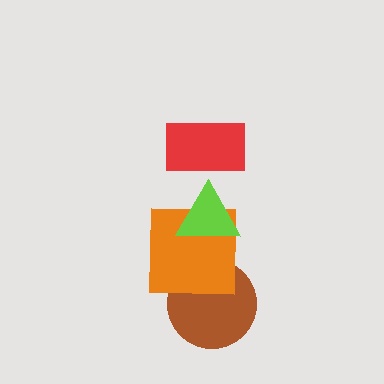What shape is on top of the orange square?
The lime triangle is on top of the orange square.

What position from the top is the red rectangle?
The red rectangle is 1st from the top.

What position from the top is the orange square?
The orange square is 3rd from the top.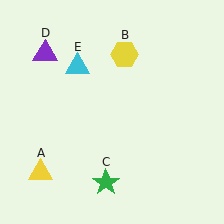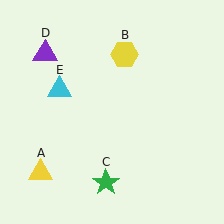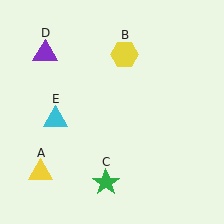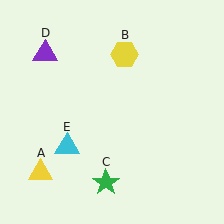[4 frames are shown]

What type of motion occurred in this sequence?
The cyan triangle (object E) rotated counterclockwise around the center of the scene.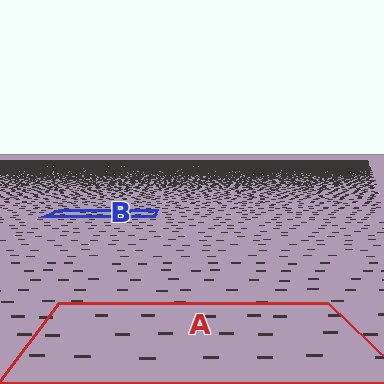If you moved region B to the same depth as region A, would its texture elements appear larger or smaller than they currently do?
They would appear larger. At a closer depth, the same texture elements are projected at a bigger on-screen size.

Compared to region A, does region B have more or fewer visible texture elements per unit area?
Region B has more texture elements per unit area — they are packed more densely because it is farther away.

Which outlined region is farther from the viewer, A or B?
Region B is farther from the viewer — the texture elements inside it appear smaller and more densely packed.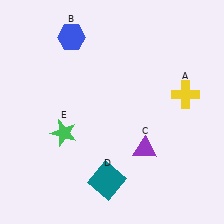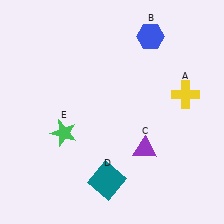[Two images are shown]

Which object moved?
The blue hexagon (B) moved right.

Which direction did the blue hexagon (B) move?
The blue hexagon (B) moved right.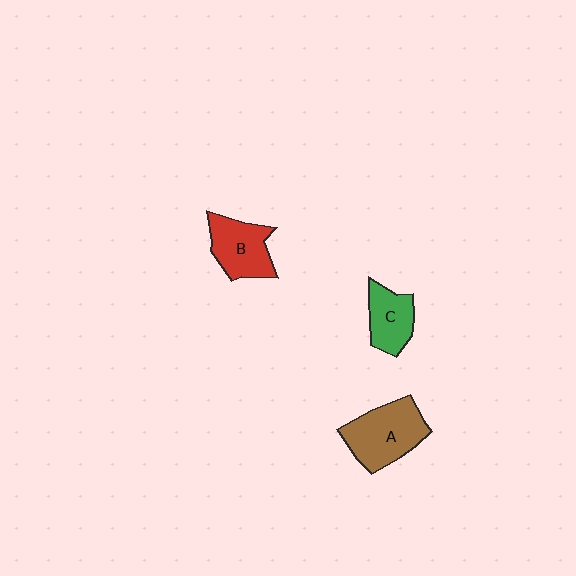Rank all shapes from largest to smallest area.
From largest to smallest: A (brown), B (red), C (green).